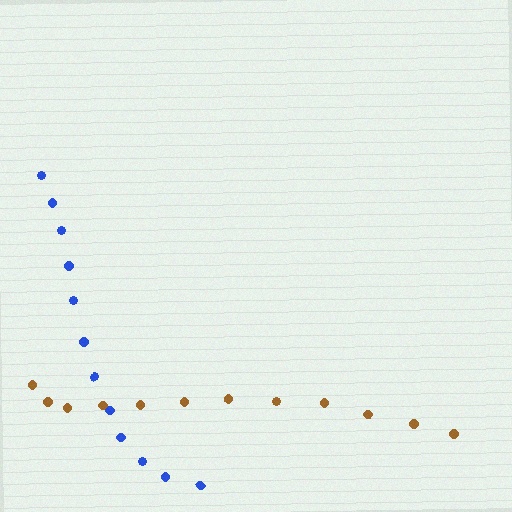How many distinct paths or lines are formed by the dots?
There are 2 distinct paths.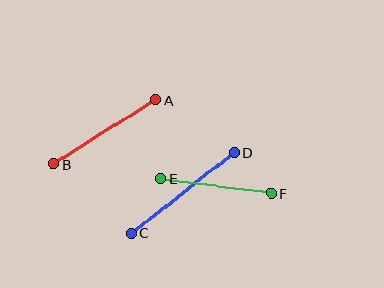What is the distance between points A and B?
The distance is approximately 121 pixels.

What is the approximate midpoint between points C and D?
The midpoint is at approximately (183, 193) pixels.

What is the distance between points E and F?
The distance is approximately 111 pixels.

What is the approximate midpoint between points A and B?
The midpoint is at approximately (104, 132) pixels.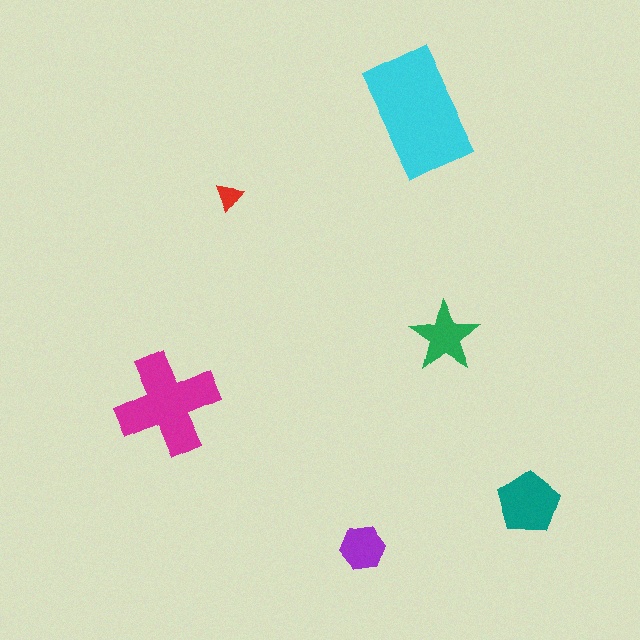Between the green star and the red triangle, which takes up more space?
The green star.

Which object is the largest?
The cyan rectangle.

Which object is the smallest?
The red triangle.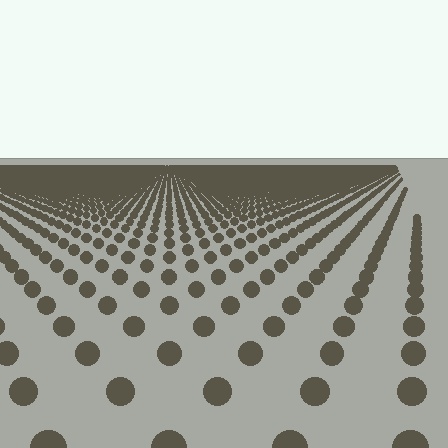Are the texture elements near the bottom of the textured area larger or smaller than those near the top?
Larger. Near the bottom, elements are closer to the viewer and appear at a bigger on-screen size.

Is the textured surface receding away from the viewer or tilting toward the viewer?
The surface is receding away from the viewer. Texture elements get smaller and denser toward the top.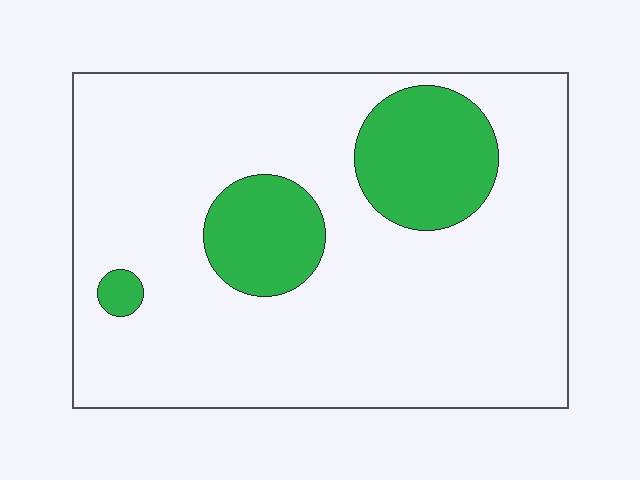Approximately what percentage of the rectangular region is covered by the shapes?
Approximately 20%.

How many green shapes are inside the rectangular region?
3.